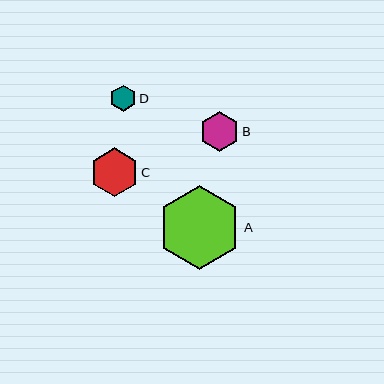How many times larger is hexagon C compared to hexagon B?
Hexagon C is approximately 1.2 times the size of hexagon B.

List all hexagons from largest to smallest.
From largest to smallest: A, C, B, D.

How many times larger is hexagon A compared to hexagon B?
Hexagon A is approximately 2.1 times the size of hexagon B.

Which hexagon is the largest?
Hexagon A is the largest with a size of approximately 83 pixels.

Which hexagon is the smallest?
Hexagon D is the smallest with a size of approximately 26 pixels.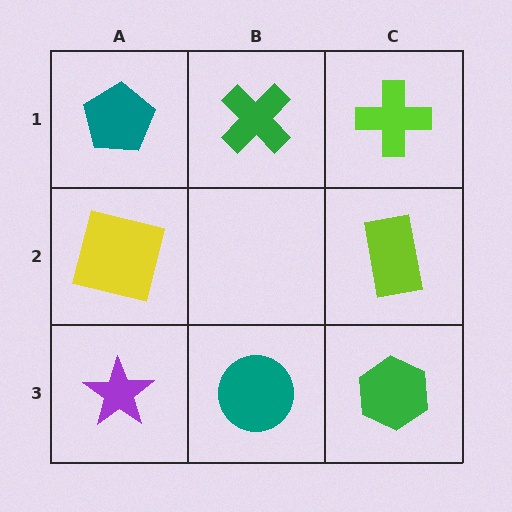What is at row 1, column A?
A teal pentagon.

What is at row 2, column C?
A lime rectangle.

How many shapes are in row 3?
3 shapes.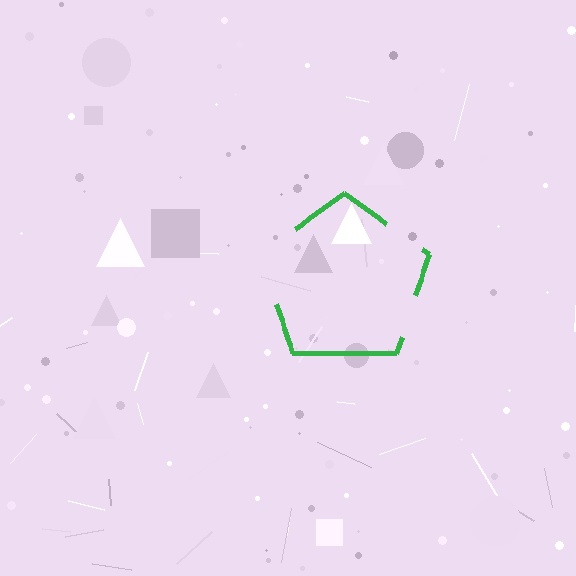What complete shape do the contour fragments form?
The contour fragments form a pentagon.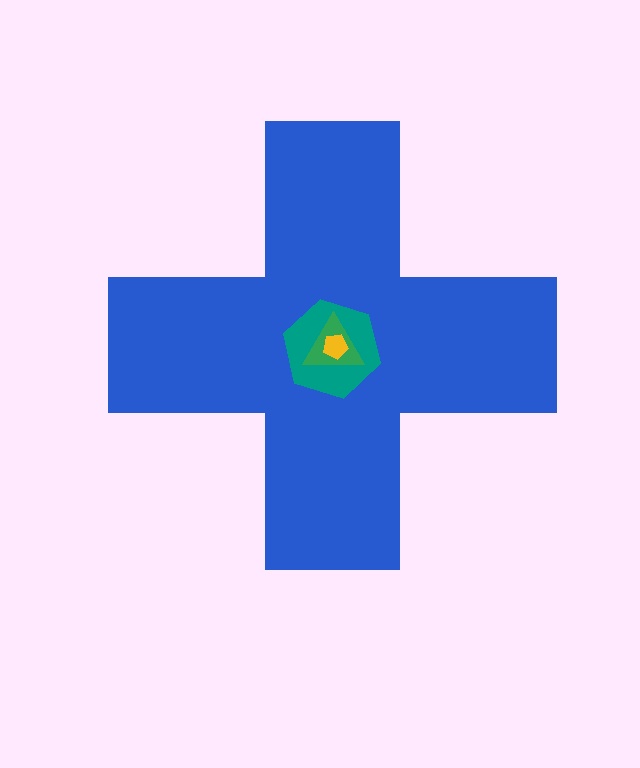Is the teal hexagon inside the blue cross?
Yes.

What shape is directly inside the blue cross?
The teal hexagon.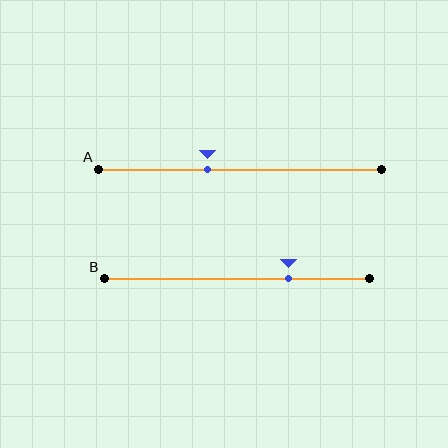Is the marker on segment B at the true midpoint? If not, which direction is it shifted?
No, the marker on segment B is shifted to the right by about 19% of the segment length.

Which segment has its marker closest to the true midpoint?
Segment A has its marker closest to the true midpoint.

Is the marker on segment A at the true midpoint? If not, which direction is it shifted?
No, the marker on segment A is shifted to the left by about 11% of the segment length.